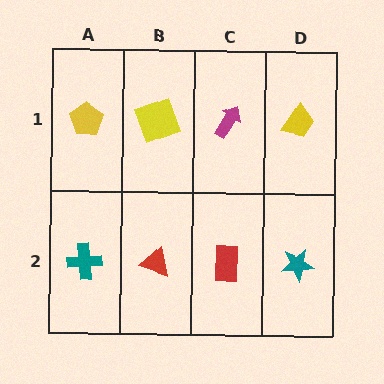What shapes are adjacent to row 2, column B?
A yellow square (row 1, column B), a teal cross (row 2, column A), a red rectangle (row 2, column C).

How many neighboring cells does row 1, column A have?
2.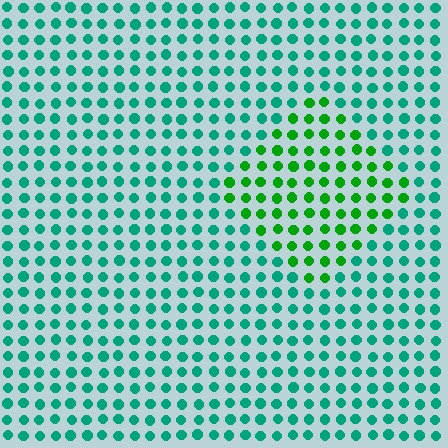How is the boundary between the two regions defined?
The boundary is defined purely by a slight shift in hue (about 42 degrees). Spacing, size, and orientation are identical on both sides.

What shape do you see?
I see a diamond.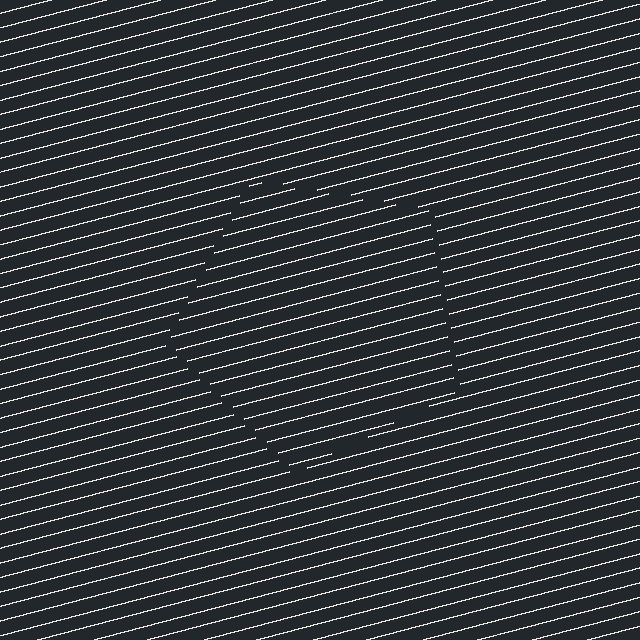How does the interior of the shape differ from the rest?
The interior of the shape contains the same grating, shifted by half a period — the contour is defined by the phase discontinuity where line-ends from the inner and outer gratings abut.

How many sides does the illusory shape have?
5 sides — the line-ends trace a pentagon.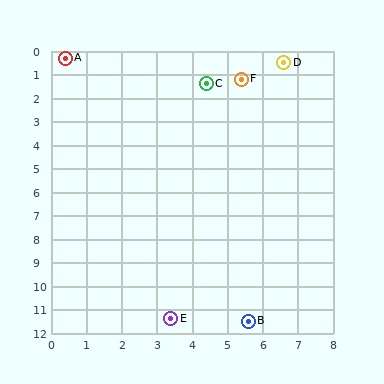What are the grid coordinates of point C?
Point C is at approximately (4.4, 1.4).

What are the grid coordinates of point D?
Point D is at approximately (6.6, 0.5).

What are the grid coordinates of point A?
Point A is at approximately (0.4, 0.3).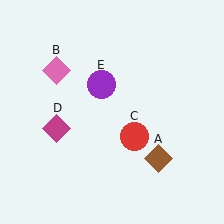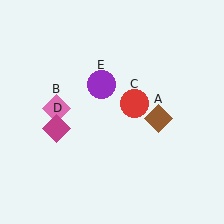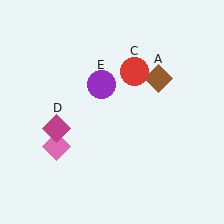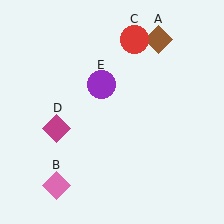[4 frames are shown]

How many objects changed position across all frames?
3 objects changed position: brown diamond (object A), pink diamond (object B), red circle (object C).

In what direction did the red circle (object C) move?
The red circle (object C) moved up.